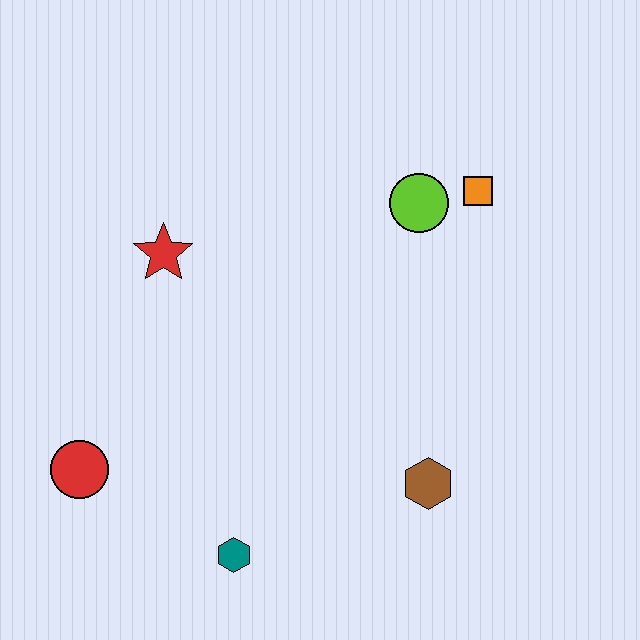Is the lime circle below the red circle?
No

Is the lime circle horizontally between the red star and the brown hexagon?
Yes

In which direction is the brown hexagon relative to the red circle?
The brown hexagon is to the right of the red circle.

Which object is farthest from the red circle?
The orange square is farthest from the red circle.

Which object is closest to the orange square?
The lime circle is closest to the orange square.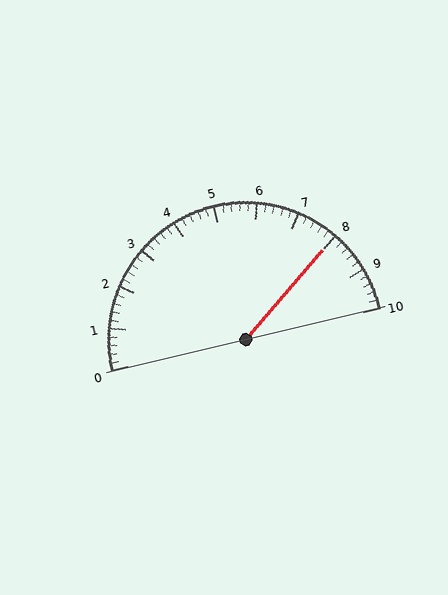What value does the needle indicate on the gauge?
The needle indicates approximately 8.0.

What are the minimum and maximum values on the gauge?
The gauge ranges from 0 to 10.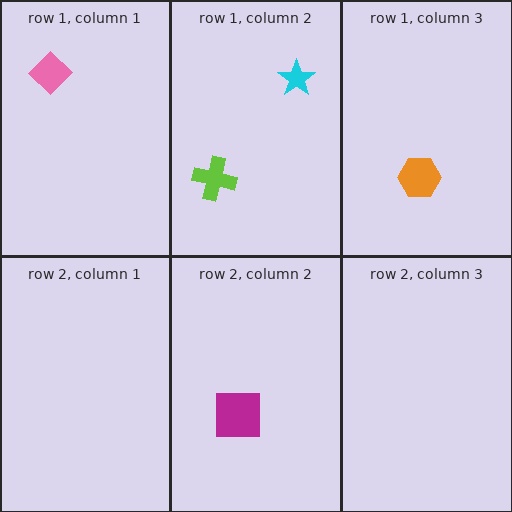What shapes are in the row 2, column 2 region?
The magenta square.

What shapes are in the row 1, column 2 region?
The cyan star, the lime cross.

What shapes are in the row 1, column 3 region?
The orange hexagon.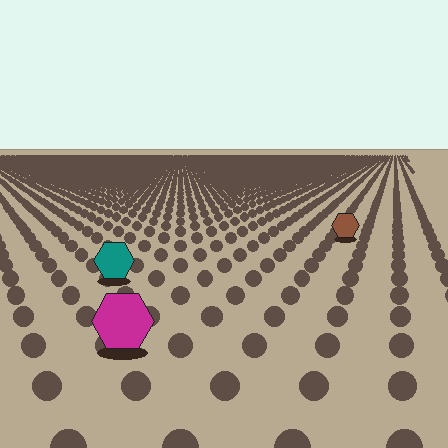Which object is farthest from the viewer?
The brown hexagon is farthest from the viewer. It appears smaller and the ground texture around it is denser.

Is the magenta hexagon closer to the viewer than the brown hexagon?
Yes. The magenta hexagon is closer — you can tell from the texture gradient: the ground texture is coarser near it.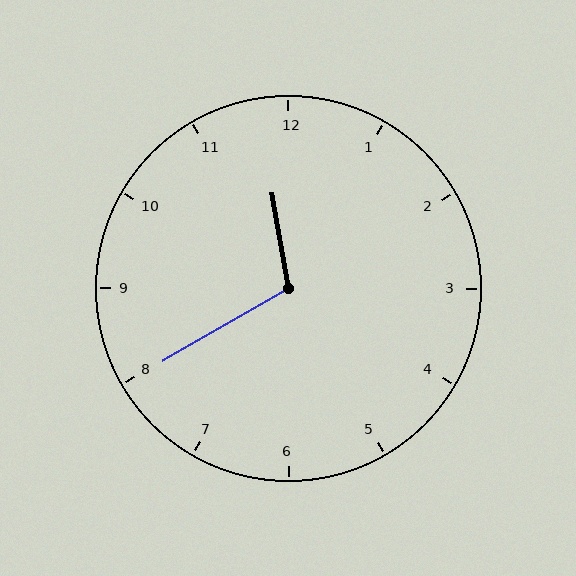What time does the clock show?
11:40.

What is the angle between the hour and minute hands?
Approximately 110 degrees.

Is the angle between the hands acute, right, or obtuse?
It is obtuse.